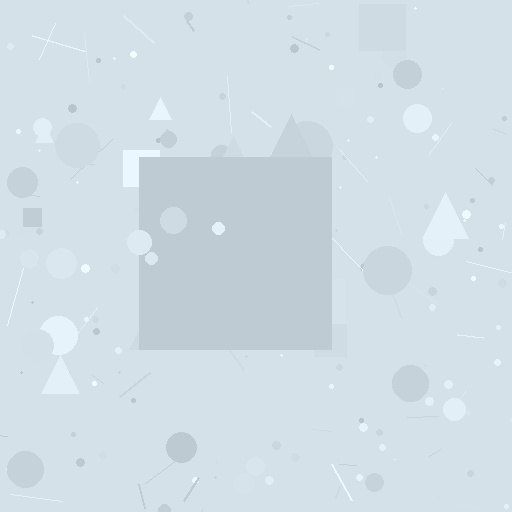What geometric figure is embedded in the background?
A square is embedded in the background.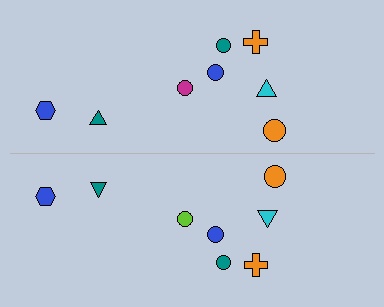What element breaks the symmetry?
The lime circle on the bottom side breaks the symmetry — its mirror counterpart is magenta.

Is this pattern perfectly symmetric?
No, the pattern is not perfectly symmetric. The lime circle on the bottom side breaks the symmetry — its mirror counterpart is magenta.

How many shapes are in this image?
There are 16 shapes in this image.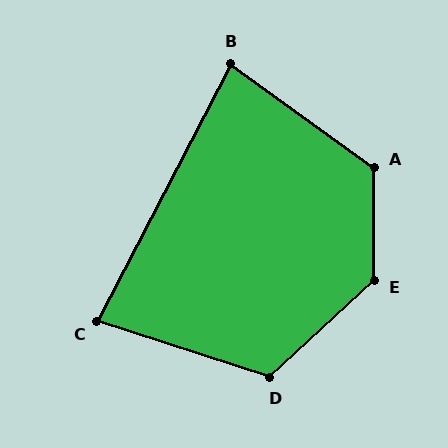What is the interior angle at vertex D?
Approximately 119 degrees (obtuse).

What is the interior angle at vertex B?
Approximately 82 degrees (acute).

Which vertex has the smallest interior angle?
C, at approximately 81 degrees.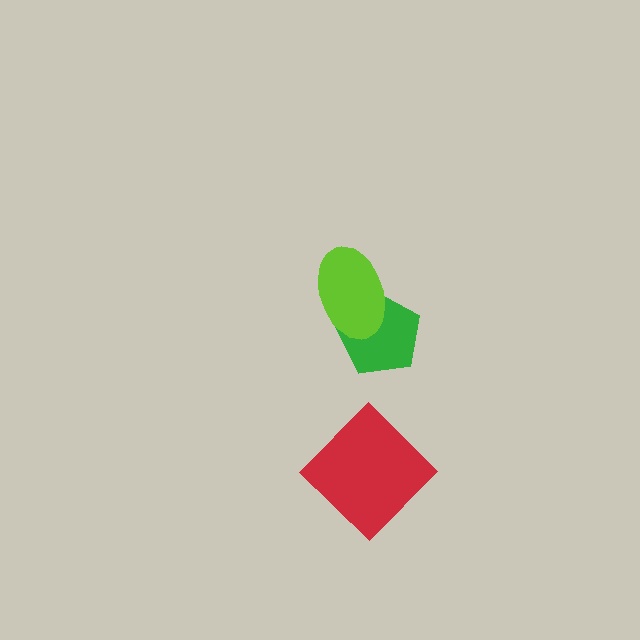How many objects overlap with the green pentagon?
1 object overlaps with the green pentagon.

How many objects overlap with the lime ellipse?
1 object overlaps with the lime ellipse.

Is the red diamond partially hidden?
No, no other shape covers it.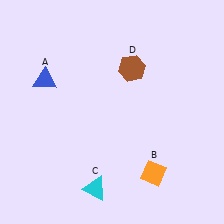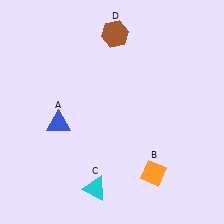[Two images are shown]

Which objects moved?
The objects that moved are: the blue triangle (A), the brown hexagon (D).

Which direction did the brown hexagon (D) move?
The brown hexagon (D) moved up.